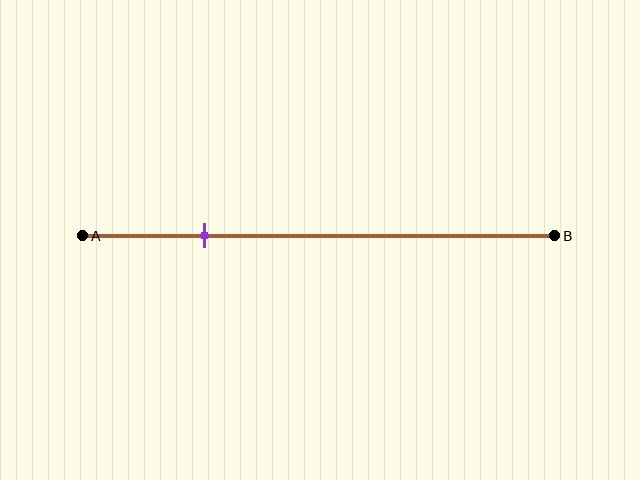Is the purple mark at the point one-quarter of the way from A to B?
Yes, the mark is approximately at the one-quarter point.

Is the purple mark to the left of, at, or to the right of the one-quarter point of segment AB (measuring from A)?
The purple mark is approximately at the one-quarter point of segment AB.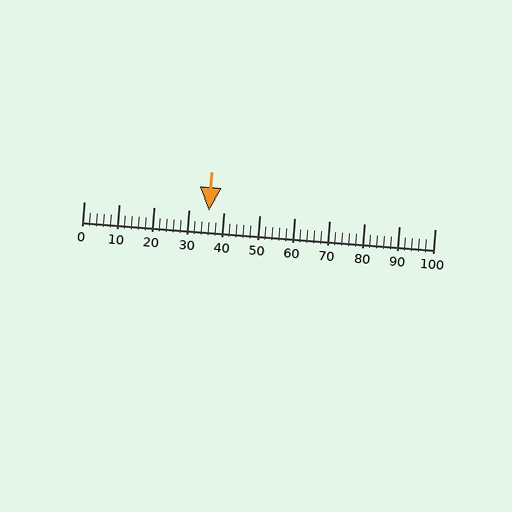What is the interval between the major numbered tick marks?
The major tick marks are spaced 10 units apart.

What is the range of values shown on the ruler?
The ruler shows values from 0 to 100.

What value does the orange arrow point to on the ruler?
The orange arrow points to approximately 36.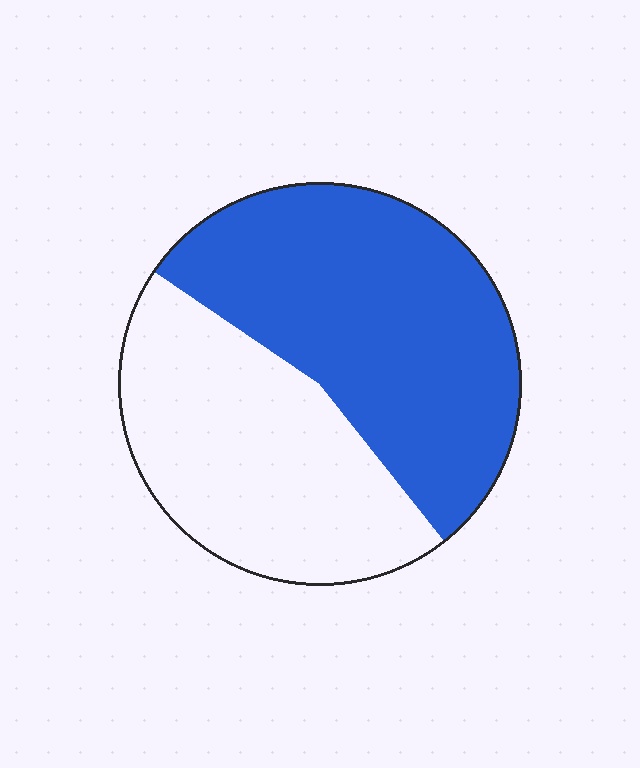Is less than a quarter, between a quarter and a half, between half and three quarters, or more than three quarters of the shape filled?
Between half and three quarters.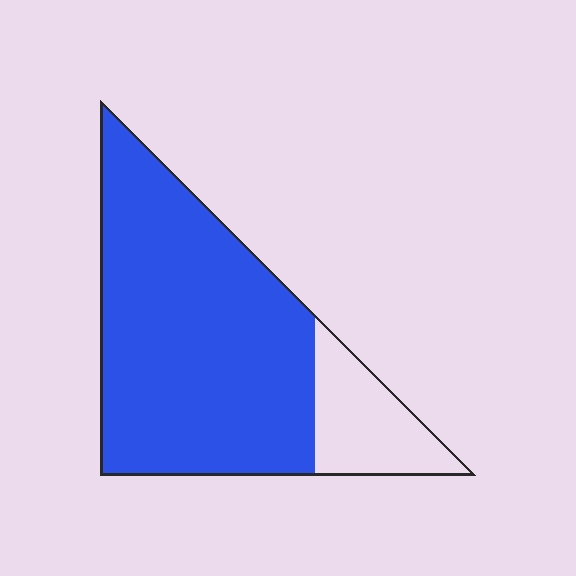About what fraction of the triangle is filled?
About four fifths (4/5).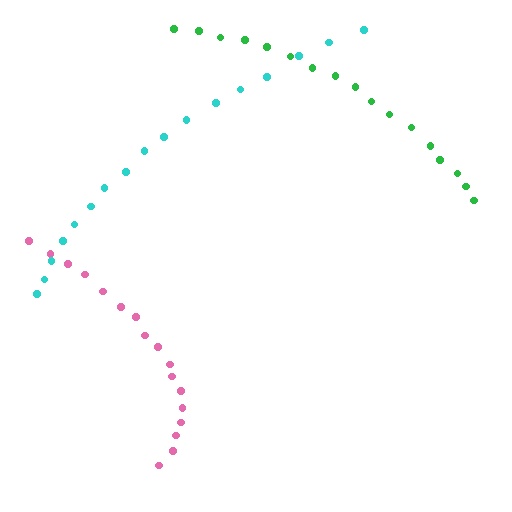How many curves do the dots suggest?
There are 3 distinct paths.